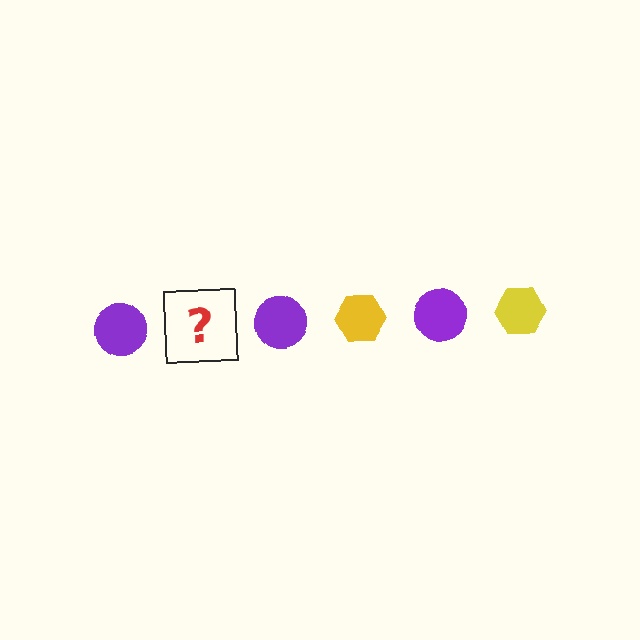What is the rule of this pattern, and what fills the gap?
The rule is that the pattern alternates between purple circle and yellow hexagon. The gap should be filled with a yellow hexagon.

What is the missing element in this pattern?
The missing element is a yellow hexagon.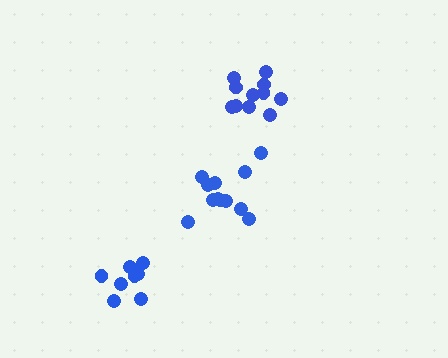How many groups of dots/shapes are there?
There are 3 groups.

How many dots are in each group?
Group 1: 9 dots, Group 2: 12 dots, Group 3: 11 dots (32 total).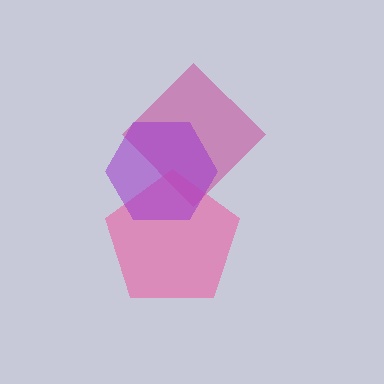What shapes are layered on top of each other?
The layered shapes are: a magenta diamond, a pink pentagon, a purple hexagon.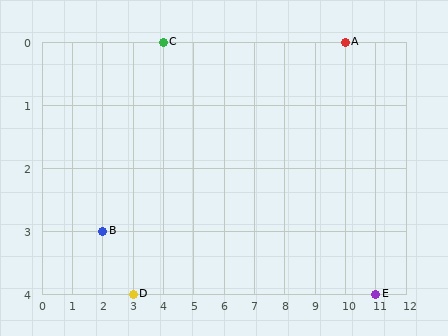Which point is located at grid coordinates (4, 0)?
Point C is at (4, 0).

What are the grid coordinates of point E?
Point E is at grid coordinates (11, 4).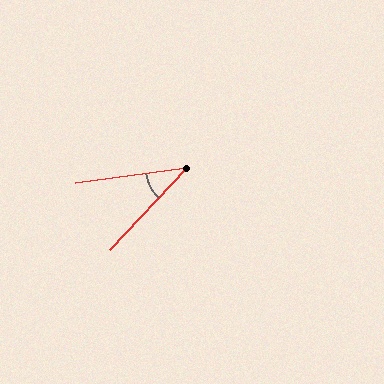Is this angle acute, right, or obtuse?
It is acute.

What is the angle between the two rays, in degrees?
Approximately 39 degrees.